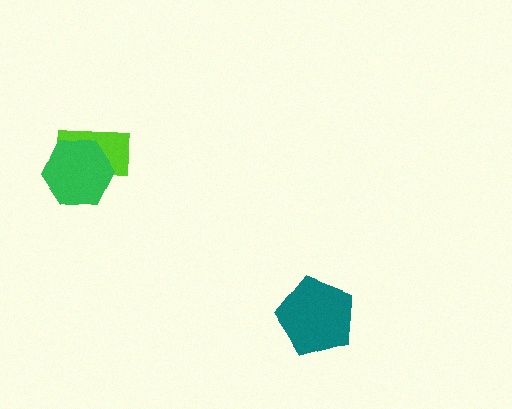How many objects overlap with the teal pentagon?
0 objects overlap with the teal pentagon.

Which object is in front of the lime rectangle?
The green hexagon is in front of the lime rectangle.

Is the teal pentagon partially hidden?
No, no other shape covers it.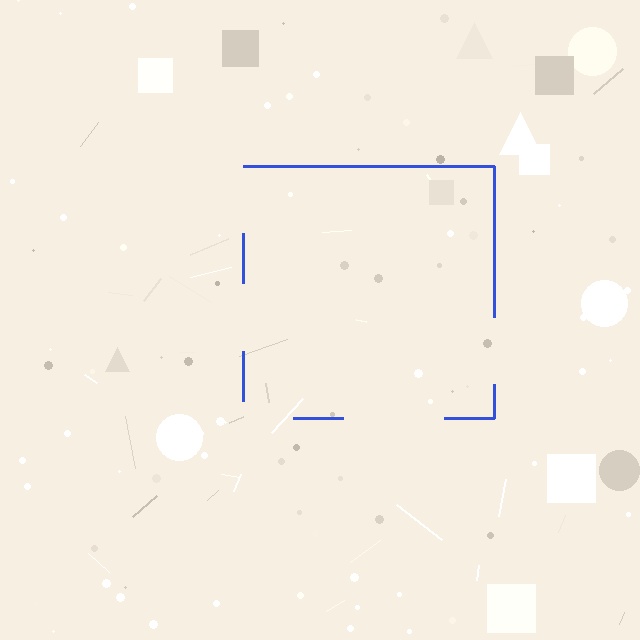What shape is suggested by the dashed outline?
The dashed outline suggests a square.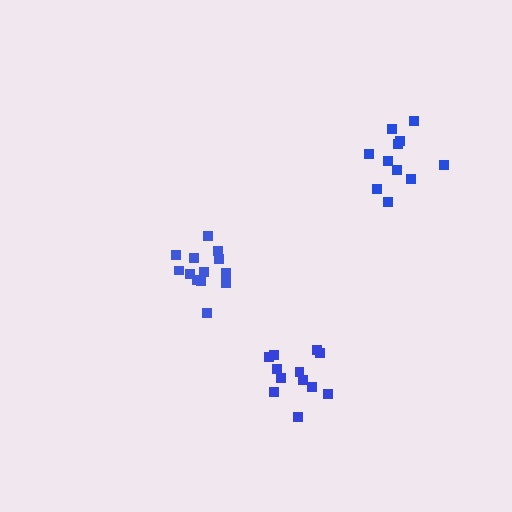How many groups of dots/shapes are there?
There are 3 groups.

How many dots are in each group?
Group 1: 13 dots, Group 2: 12 dots, Group 3: 11 dots (36 total).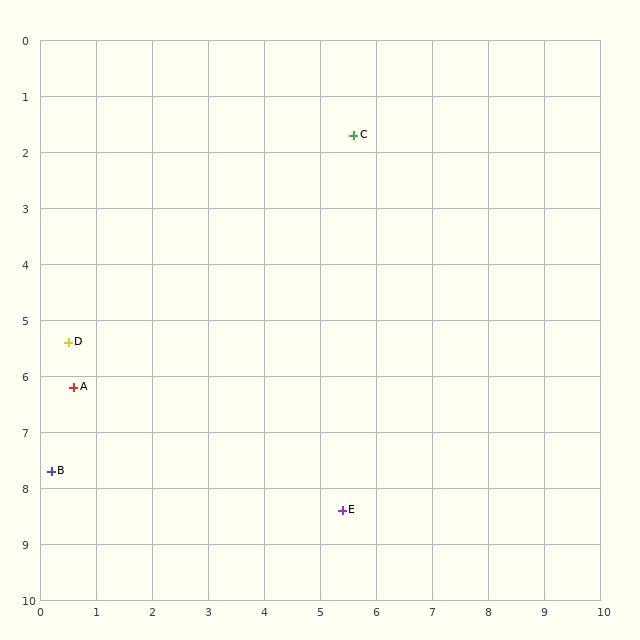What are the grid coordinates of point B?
Point B is at approximately (0.2, 7.7).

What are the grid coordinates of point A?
Point A is at approximately (0.6, 6.2).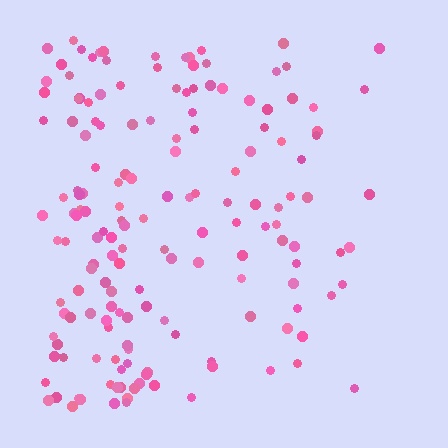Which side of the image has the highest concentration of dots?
The left.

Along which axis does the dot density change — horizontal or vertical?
Horizontal.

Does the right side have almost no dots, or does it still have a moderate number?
Still a moderate number, just noticeably fewer than the left.